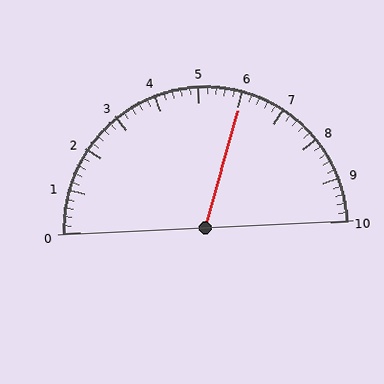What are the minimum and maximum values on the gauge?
The gauge ranges from 0 to 10.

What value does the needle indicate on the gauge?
The needle indicates approximately 6.0.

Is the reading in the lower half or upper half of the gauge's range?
The reading is in the upper half of the range (0 to 10).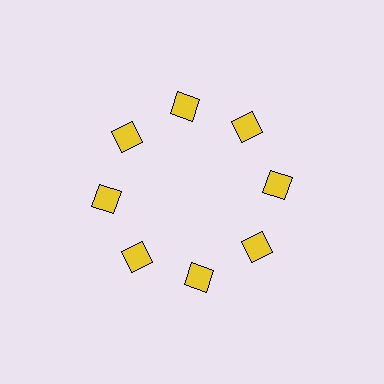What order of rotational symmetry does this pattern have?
This pattern has 8-fold rotational symmetry.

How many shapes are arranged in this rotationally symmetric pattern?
There are 8 shapes, arranged in 8 groups of 1.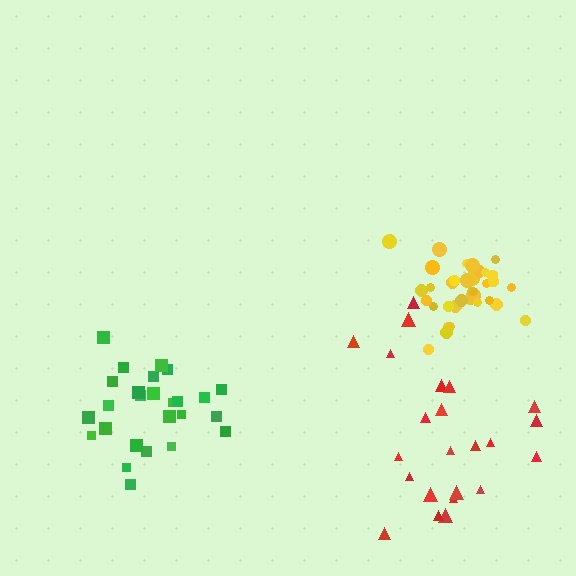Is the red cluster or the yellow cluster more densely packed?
Yellow.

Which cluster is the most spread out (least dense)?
Red.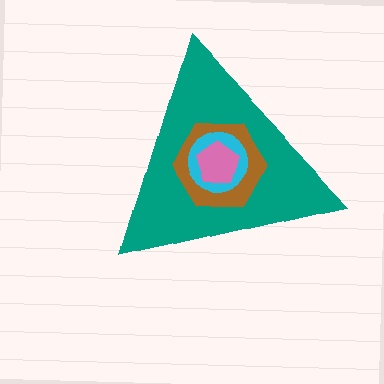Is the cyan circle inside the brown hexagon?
Yes.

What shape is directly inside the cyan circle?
The pink pentagon.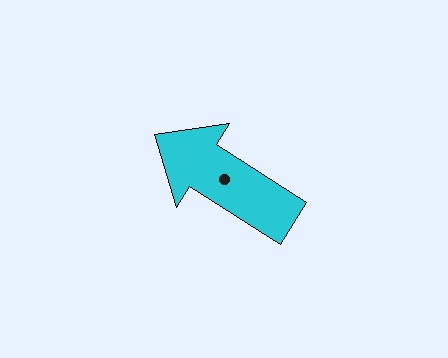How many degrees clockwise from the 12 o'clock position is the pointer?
Approximately 302 degrees.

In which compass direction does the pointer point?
Northwest.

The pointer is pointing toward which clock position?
Roughly 10 o'clock.